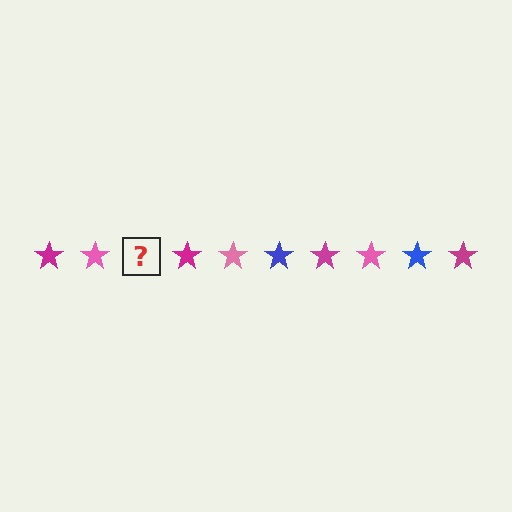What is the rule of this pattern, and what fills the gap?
The rule is that the pattern cycles through magenta, pink, blue stars. The gap should be filled with a blue star.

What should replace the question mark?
The question mark should be replaced with a blue star.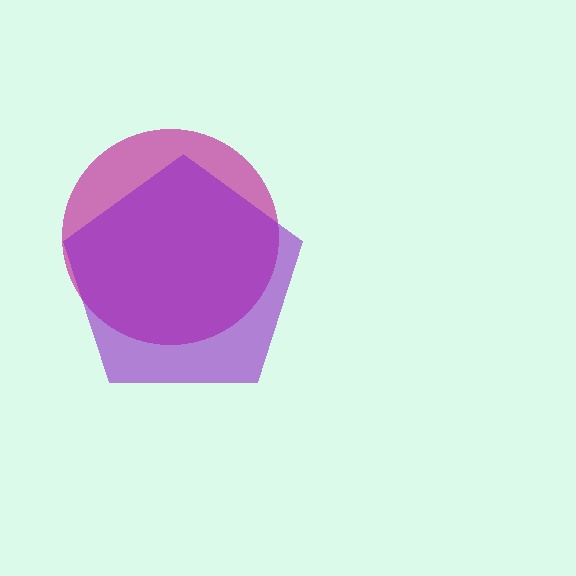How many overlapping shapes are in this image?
There are 2 overlapping shapes in the image.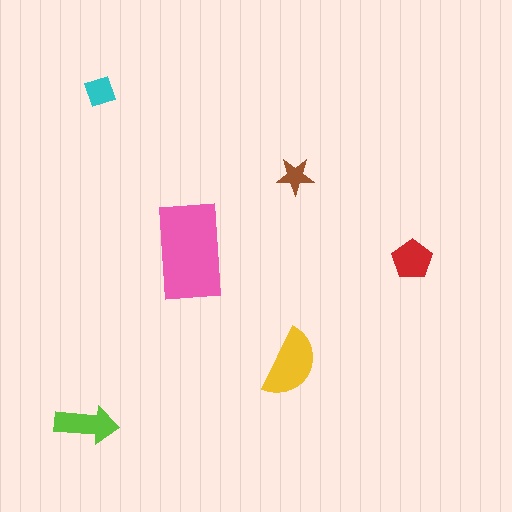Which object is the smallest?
The brown star.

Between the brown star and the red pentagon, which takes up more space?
The red pentagon.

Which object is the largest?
The pink rectangle.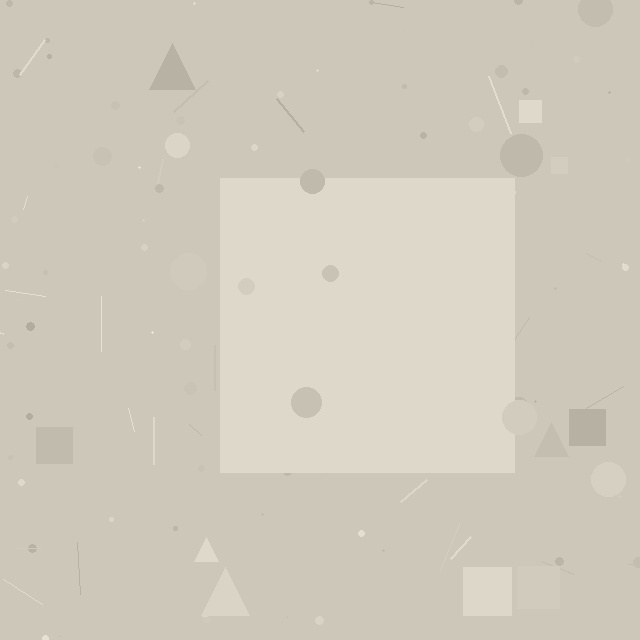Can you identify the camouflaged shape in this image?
The camouflaged shape is a square.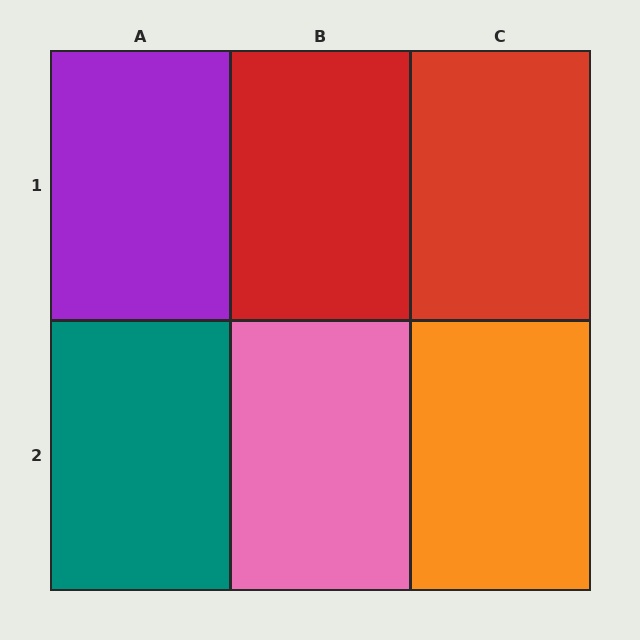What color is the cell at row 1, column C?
Red.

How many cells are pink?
1 cell is pink.